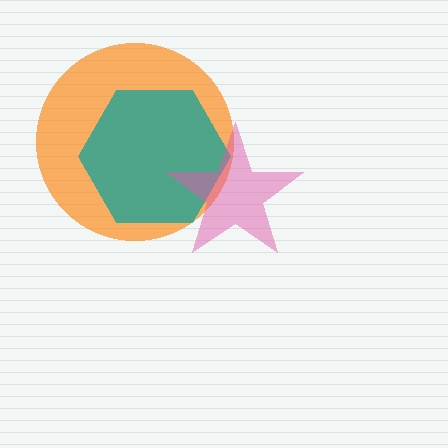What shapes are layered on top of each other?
The layered shapes are: an orange circle, a teal hexagon, a pink star.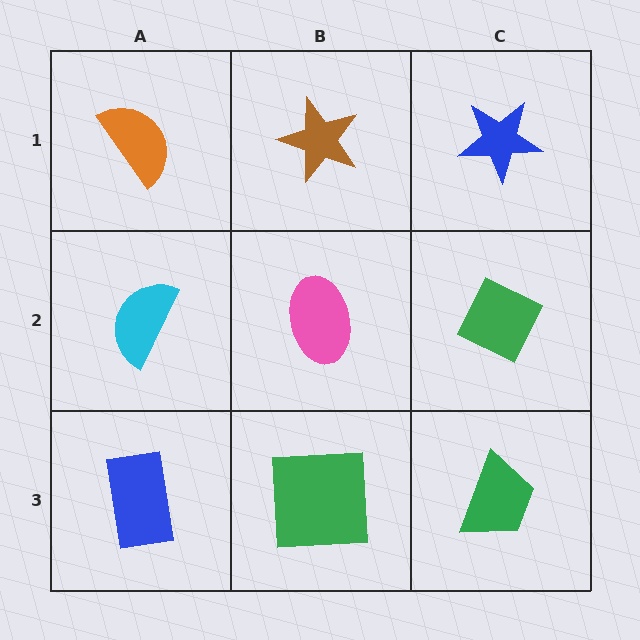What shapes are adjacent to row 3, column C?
A green diamond (row 2, column C), a green square (row 3, column B).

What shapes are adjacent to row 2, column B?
A brown star (row 1, column B), a green square (row 3, column B), a cyan semicircle (row 2, column A), a green diamond (row 2, column C).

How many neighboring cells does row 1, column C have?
2.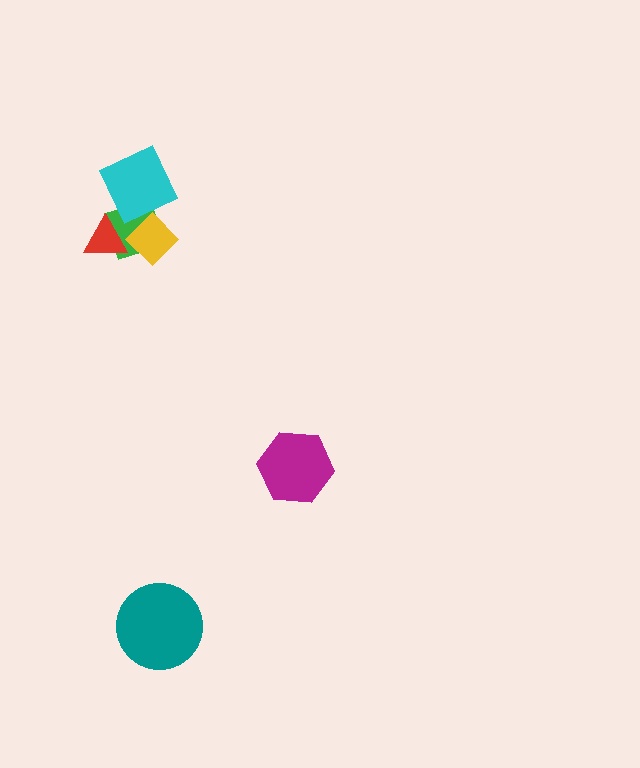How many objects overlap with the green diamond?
3 objects overlap with the green diamond.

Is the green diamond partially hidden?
Yes, it is partially covered by another shape.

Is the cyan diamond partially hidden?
Yes, it is partially covered by another shape.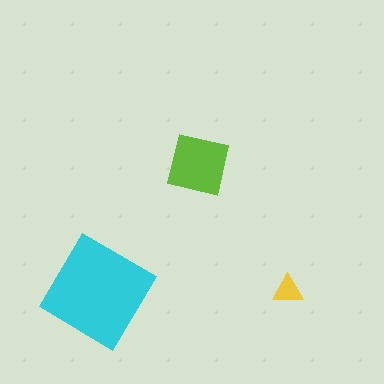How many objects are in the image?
There are 3 objects in the image.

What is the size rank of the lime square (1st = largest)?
2nd.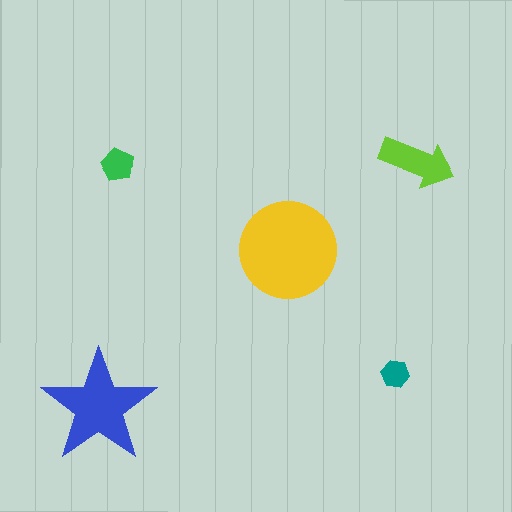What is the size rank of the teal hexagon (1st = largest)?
5th.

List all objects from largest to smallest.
The yellow circle, the blue star, the lime arrow, the green pentagon, the teal hexagon.